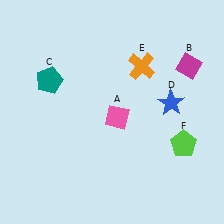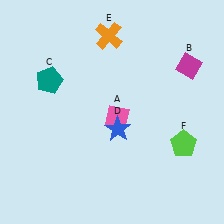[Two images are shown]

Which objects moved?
The objects that moved are: the blue star (D), the orange cross (E).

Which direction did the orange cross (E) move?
The orange cross (E) moved left.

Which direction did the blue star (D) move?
The blue star (D) moved left.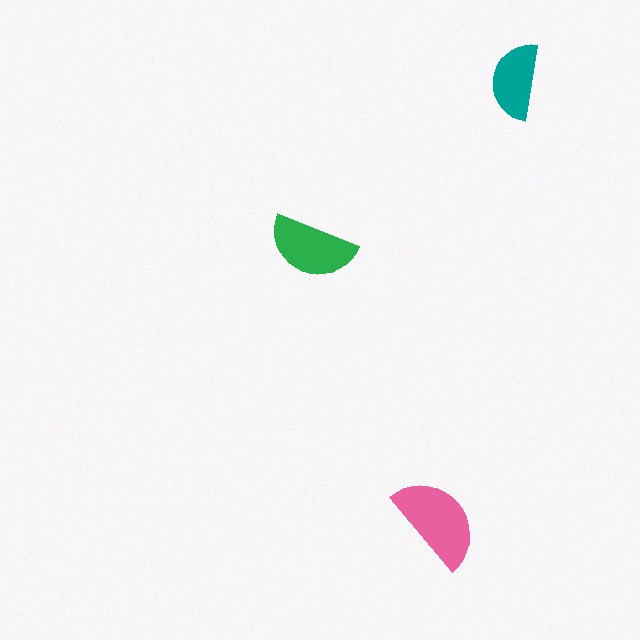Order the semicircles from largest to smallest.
the pink one, the green one, the teal one.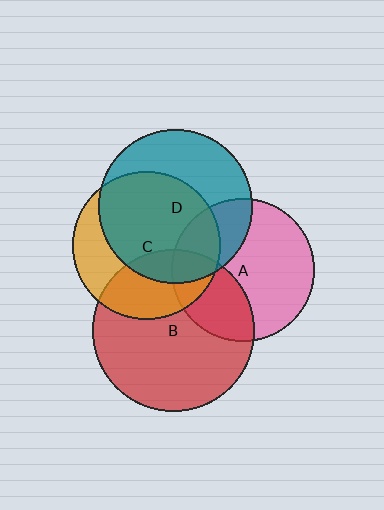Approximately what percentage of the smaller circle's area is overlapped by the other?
Approximately 10%.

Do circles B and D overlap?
Yes.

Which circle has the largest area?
Circle B (red).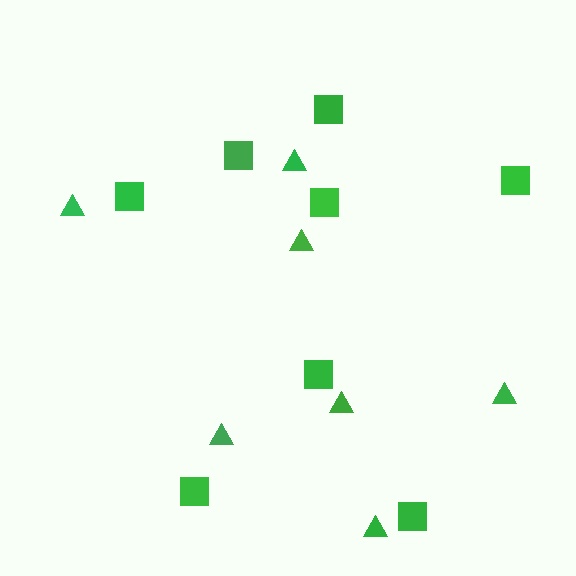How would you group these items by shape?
There are 2 groups: one group of squares (8) and one group of triangles (7).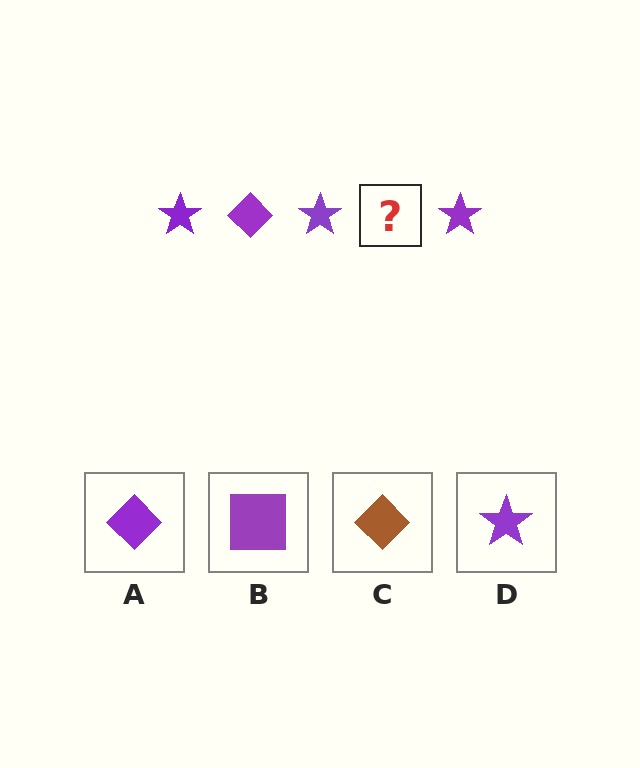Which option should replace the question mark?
Option A.